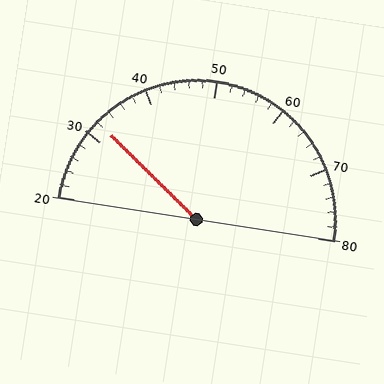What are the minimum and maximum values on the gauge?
The gauge ranges from 20 to 80.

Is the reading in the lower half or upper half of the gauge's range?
The reading is in the lower half of the range (20 to 80).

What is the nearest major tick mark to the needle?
The nearest major tick mark is 30.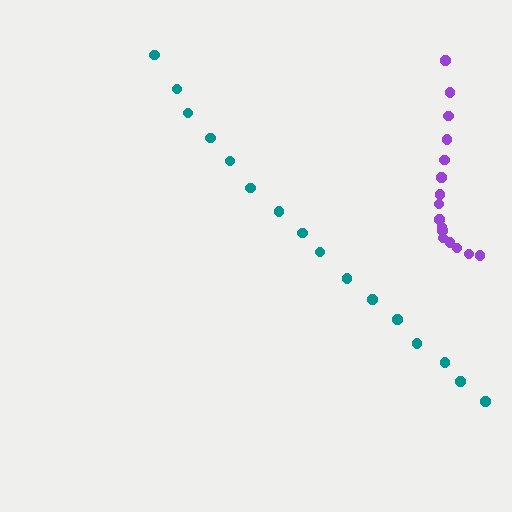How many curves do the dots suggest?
There are 2 distinct paths.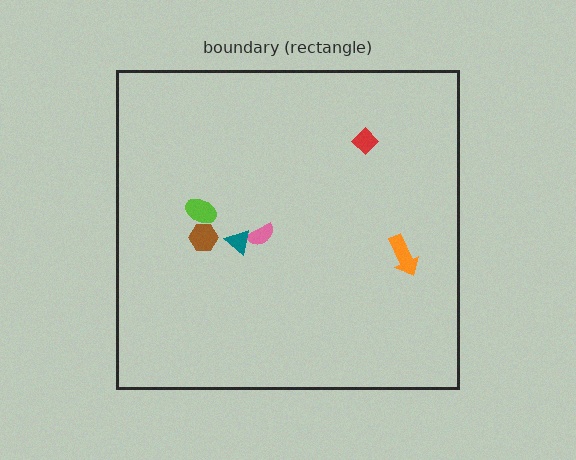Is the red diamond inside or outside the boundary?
Inside.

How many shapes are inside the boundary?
6 inside, 0 outside.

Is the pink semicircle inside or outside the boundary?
Inside.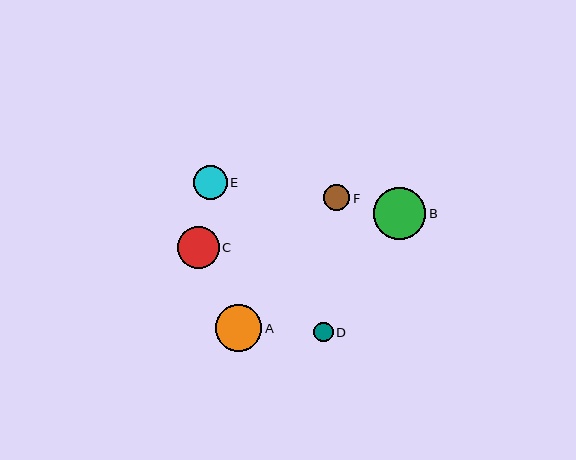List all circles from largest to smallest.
From largest to smallest: B, A, C, E, F, D.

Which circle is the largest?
Circle B is the largest with a size of approximately 52 pixels.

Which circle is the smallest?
Circle D is the smallest with a size of approximately 19 pixels.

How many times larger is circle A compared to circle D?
Circle A is approximately 2.4 times the size of circle D.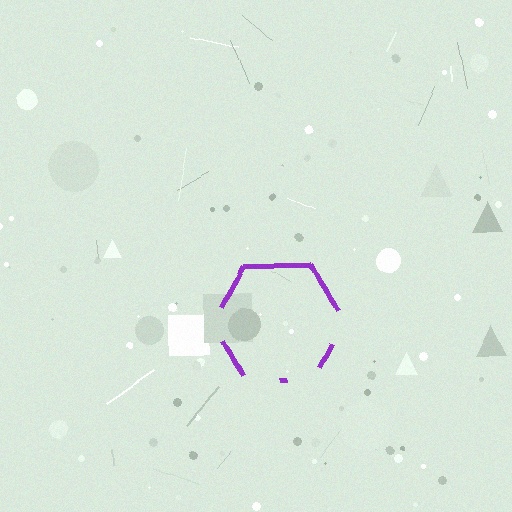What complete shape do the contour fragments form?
The contour fragments form a hexagon.